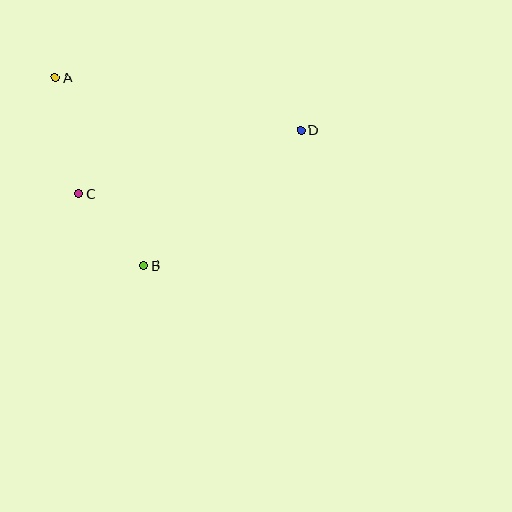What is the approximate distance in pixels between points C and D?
The distance between C and D is approximately 231 pixels.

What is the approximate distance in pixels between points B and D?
The distance between B and D is approximately 207 pixels.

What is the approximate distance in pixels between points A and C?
The distance between A and C is approximately 118 pixels.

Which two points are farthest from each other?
Points A and D are farthest from each other.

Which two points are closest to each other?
Points B and C are closest to each other.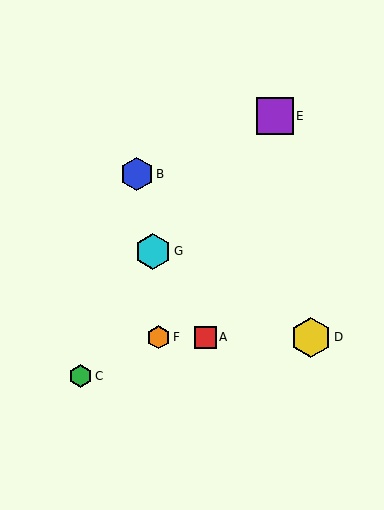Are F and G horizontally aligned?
No, F is at y≈337 and G is at y≈251.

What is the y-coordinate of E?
Object E is at y≈116.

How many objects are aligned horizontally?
3 objects (A, D, F) are aligned horizontally.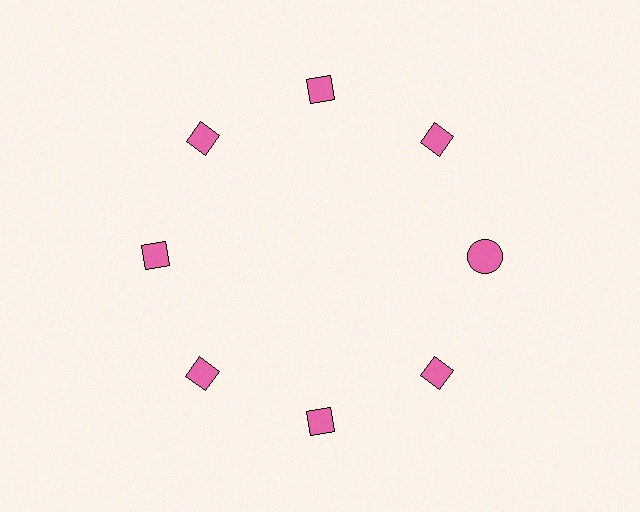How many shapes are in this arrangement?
There are 8 shapes arranged in a ring pattern.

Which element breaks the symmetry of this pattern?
The pink circle at roughly the 3 o'clock position breaks the symmetry. All other shapes are pink diamonds.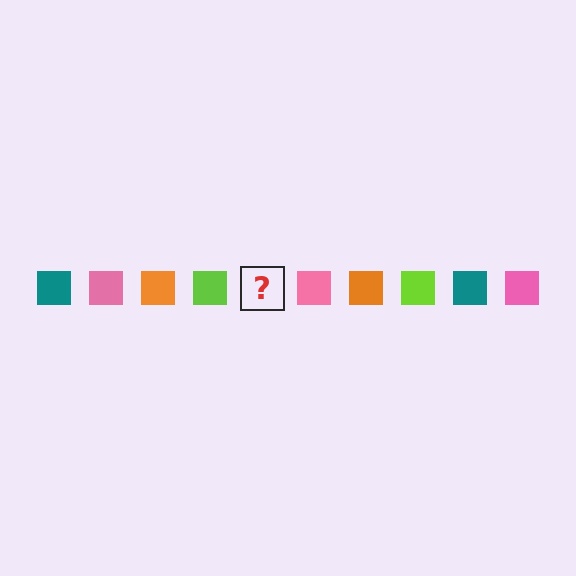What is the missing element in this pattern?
The missing element is a teal square.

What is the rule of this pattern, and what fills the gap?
The rule is that the pattern cycles through teal, pink, orange, lime squares. The gap should be filled with a teal square.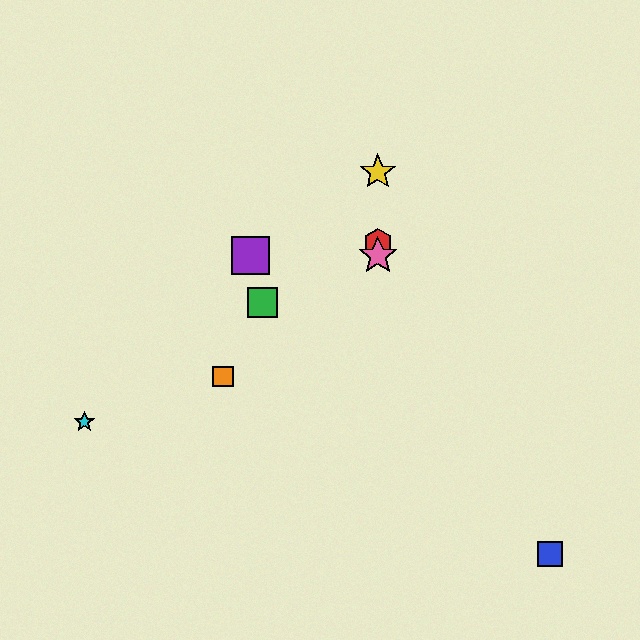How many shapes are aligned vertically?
3 shapes (the red hexagon, the yellow star, the pink star) are aligned vertically.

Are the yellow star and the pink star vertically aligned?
Yes, both are at x≈378.